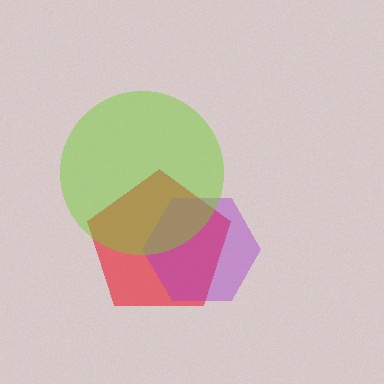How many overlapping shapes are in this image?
There are 3 overlapping shapes in the image.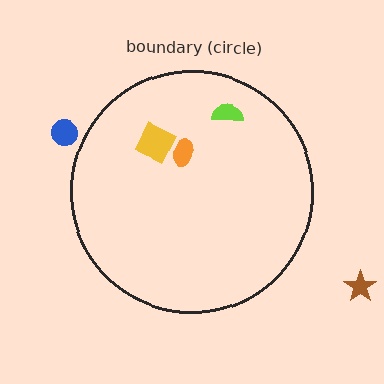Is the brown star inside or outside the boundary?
Outside.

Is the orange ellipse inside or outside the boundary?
Inside.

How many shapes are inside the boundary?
3 inside, 2 outside.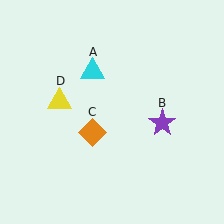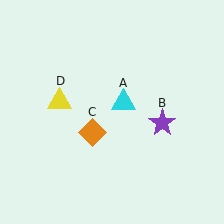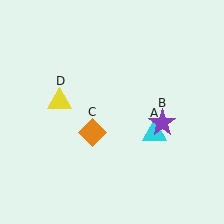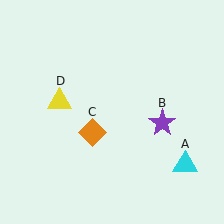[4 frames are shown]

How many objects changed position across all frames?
1 object changed position: cyan triangle (object A).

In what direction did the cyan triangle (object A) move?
The cyan triangle (object A) moved down and to the right.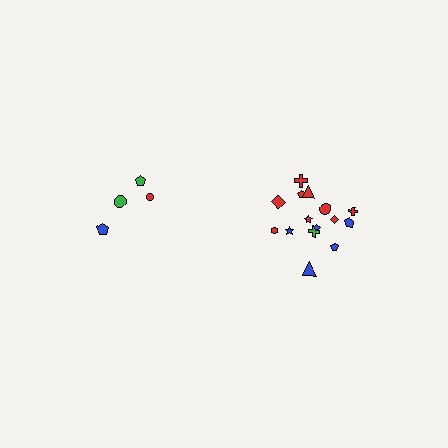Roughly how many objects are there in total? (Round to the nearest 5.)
Roughly 20 objects in total.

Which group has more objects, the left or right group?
The right group.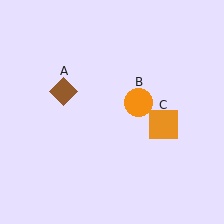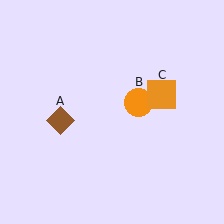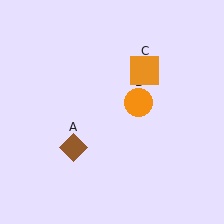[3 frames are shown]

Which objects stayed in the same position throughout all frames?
Orange circle (object B) remained stationary.